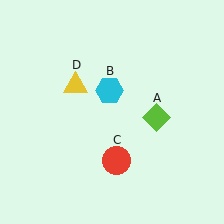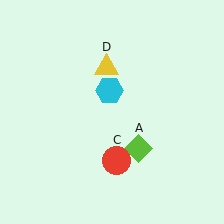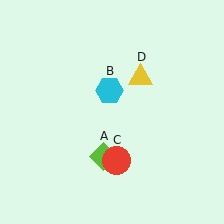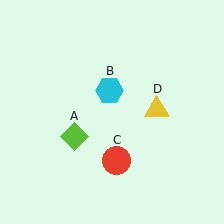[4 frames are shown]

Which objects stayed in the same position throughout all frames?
Cyan hexagon (object B) and red circle (object C) remained stationary.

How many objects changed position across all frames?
2 objects changed position: lime diamond (object A), yellow triangle (object D).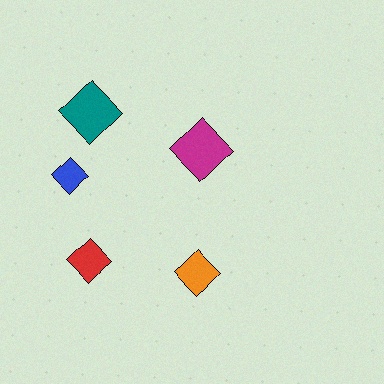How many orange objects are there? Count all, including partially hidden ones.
There is 1 orange object.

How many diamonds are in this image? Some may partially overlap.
There are 5 diamonds.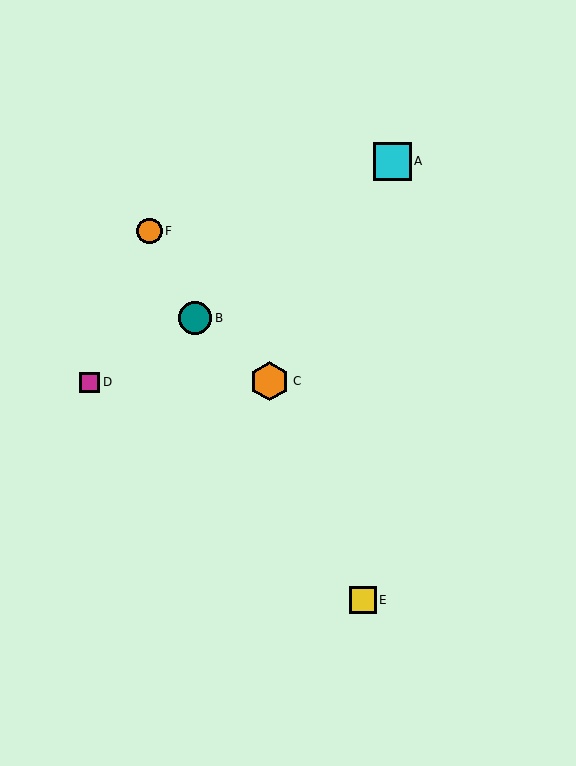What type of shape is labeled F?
Shape F is an orange circle.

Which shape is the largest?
The orange hexagon (labeled C) is the largest.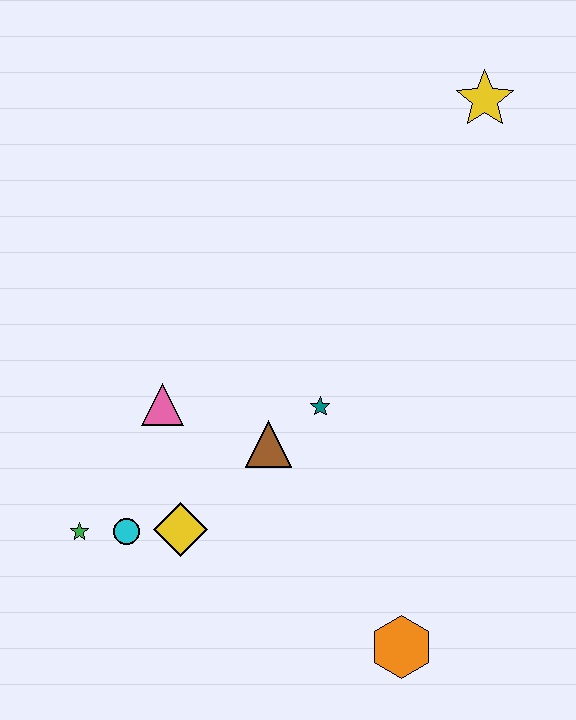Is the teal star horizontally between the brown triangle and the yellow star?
Yes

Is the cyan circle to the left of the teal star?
Yes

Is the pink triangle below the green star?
No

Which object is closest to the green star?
The cyan circle is closest to the green star.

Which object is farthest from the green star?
The yellow star is farthest from the green star.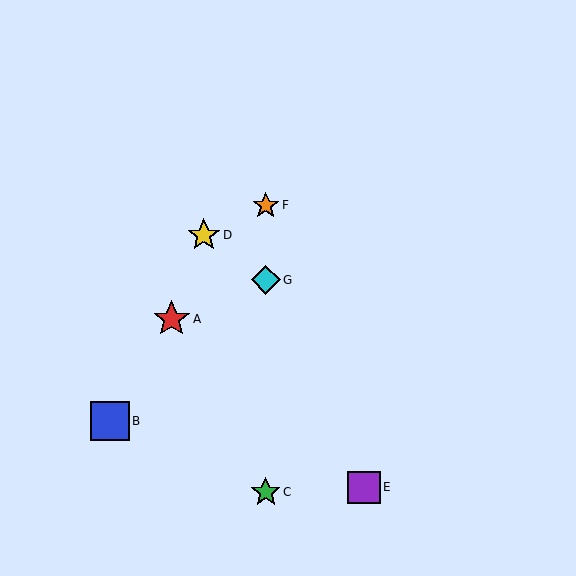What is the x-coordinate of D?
Object D is at x≈204.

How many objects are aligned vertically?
3 objects (C, F, G) are aligned vertically.